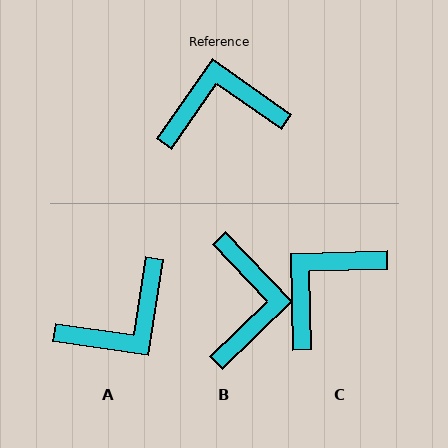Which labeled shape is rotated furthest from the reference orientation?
A, about 154 degrees away.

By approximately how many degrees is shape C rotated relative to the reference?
Approximately 36 degrees counter-clockwise.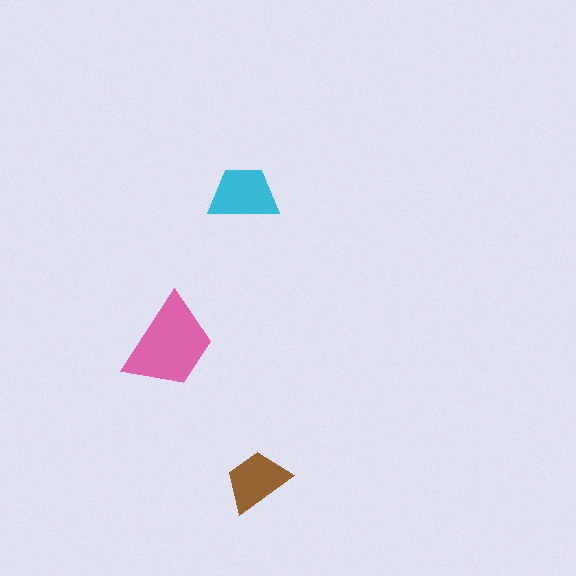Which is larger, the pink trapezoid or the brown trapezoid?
The pink one.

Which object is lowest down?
The brown trapezoid is bottommost.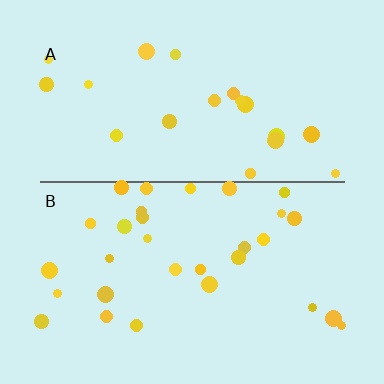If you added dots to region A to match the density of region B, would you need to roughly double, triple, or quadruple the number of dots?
Approximately double.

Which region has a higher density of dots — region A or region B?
B (the bottom).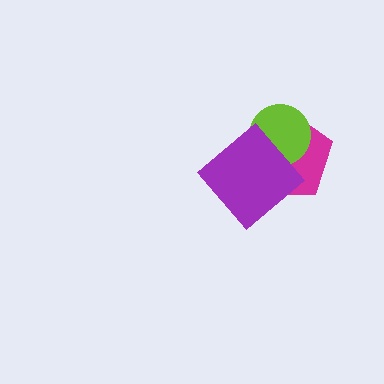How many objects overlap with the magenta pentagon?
2 objects overlap with the magenta pentagon.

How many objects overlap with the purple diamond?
2 objects overlap with the purple diamond.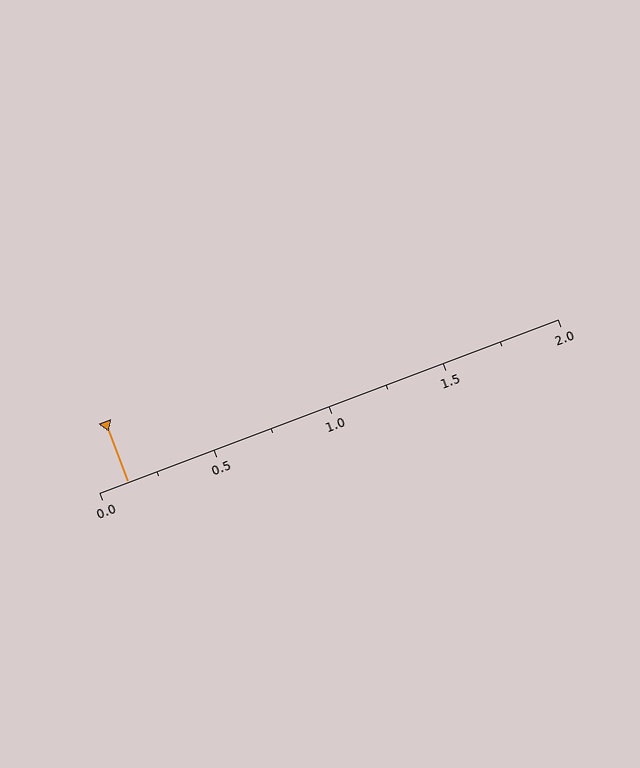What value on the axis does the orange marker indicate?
The marker indicates approximately 0.12.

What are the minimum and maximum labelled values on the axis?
The axis runs from 0.0 to 2.0.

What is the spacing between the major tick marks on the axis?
The major ticks are spaced 0.5 apart.